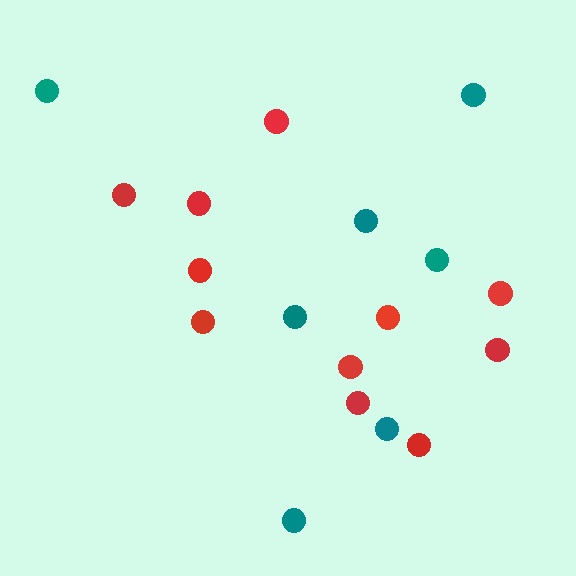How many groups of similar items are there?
There are 2 groups: one group of red circles (11) and one group of teal circles (7).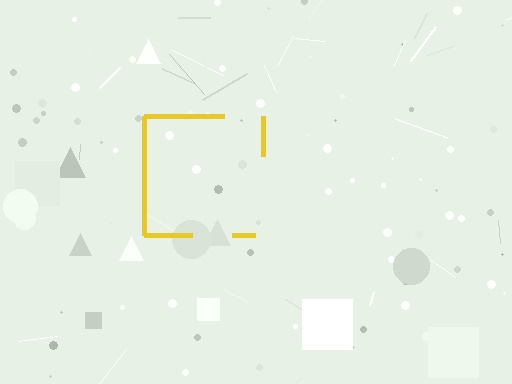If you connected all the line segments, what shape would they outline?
They would outline a square.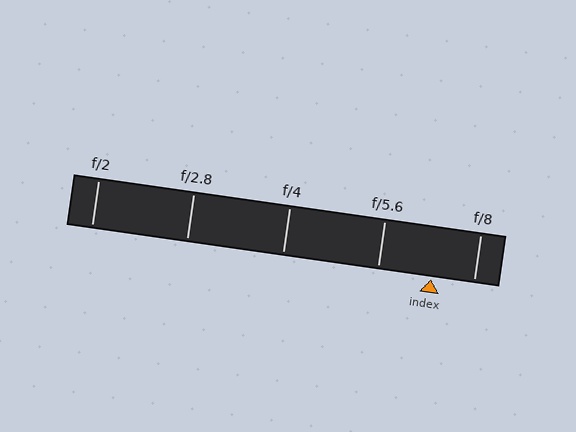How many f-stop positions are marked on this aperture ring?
There are 5 f-stop positions marked.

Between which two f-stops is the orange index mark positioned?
The index mark is between f/5.6 and f/8.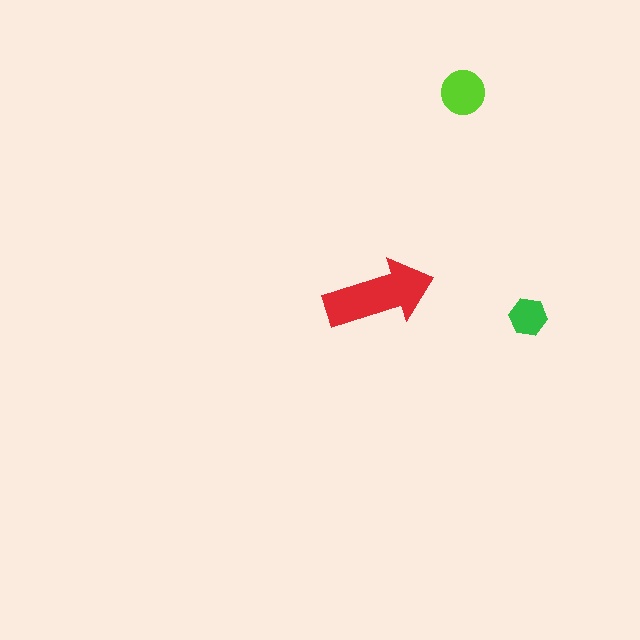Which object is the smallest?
The green hexagon.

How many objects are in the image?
There are 3 objects in the image.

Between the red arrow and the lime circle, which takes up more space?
The red arrow.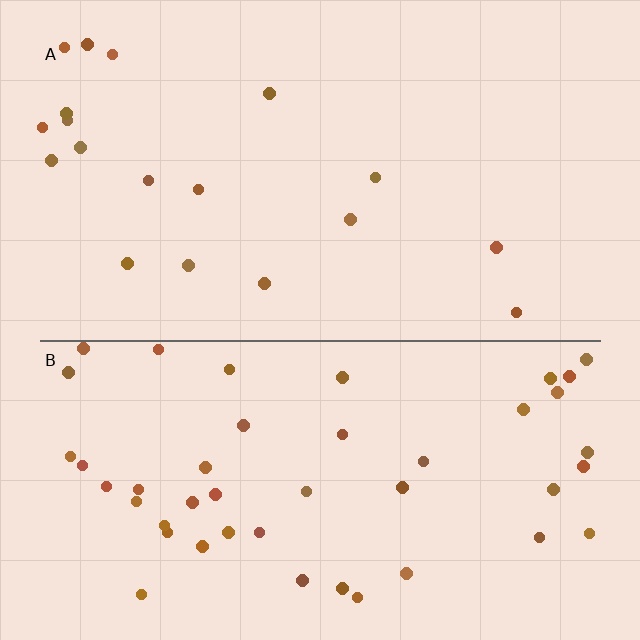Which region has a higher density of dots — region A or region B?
B (the bottom).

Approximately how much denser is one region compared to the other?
Approximately 2.5× — region B over region A.